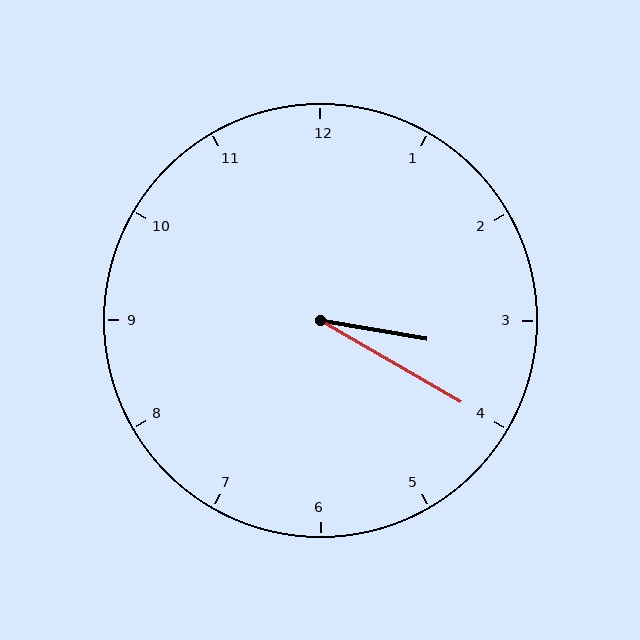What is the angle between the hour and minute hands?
Approximately 20 degrees.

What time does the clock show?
3:20.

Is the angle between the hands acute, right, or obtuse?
It is acute.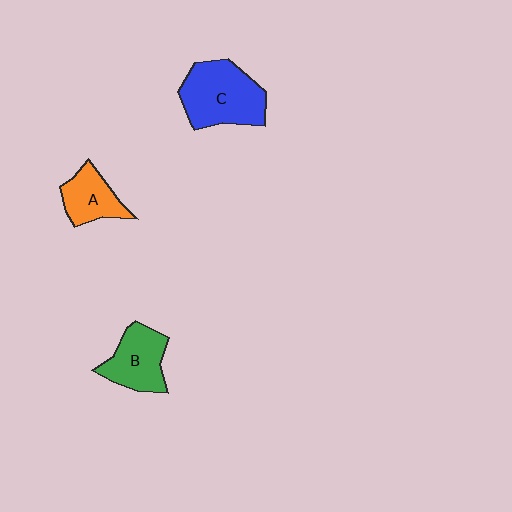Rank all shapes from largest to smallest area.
From largest to smallest: C (blue), B (green), A (orange).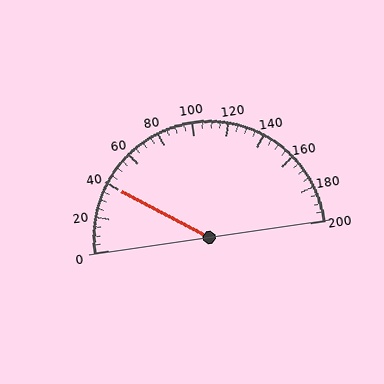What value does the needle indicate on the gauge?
The needle indicates approximately 40.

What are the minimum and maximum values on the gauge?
The gauge ranges from 0 to 200.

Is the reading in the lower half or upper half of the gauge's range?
The reading is in the lower half of the range (0 to 200).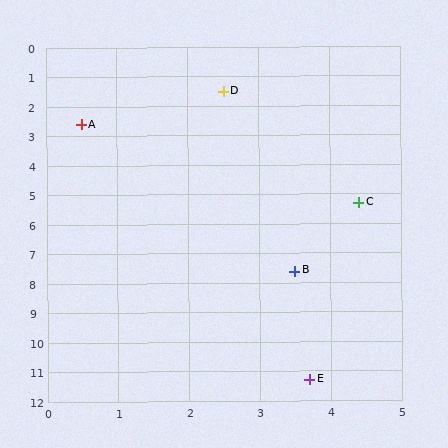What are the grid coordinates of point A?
Point A is at approximately (0.5, 2.6).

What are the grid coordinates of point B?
Point B is at approximately (3.5, 7.6).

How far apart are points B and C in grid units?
Points B and C are about 2.5 grid units apart.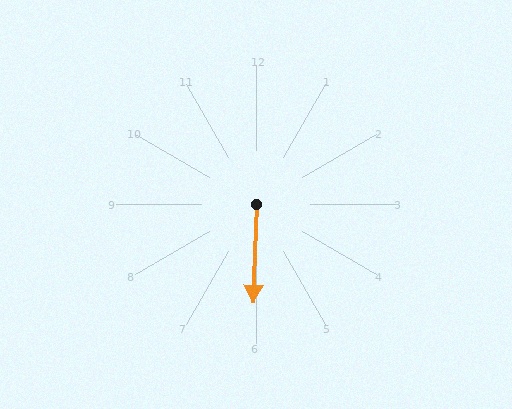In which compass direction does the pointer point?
South.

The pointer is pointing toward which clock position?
Roughly 6 o'clock.